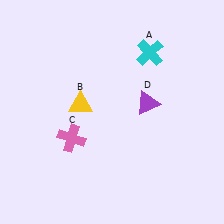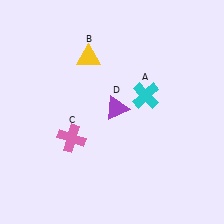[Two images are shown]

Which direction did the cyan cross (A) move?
The cyan cross (A) moved down.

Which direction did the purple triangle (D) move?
The purple triangle (D) moved left.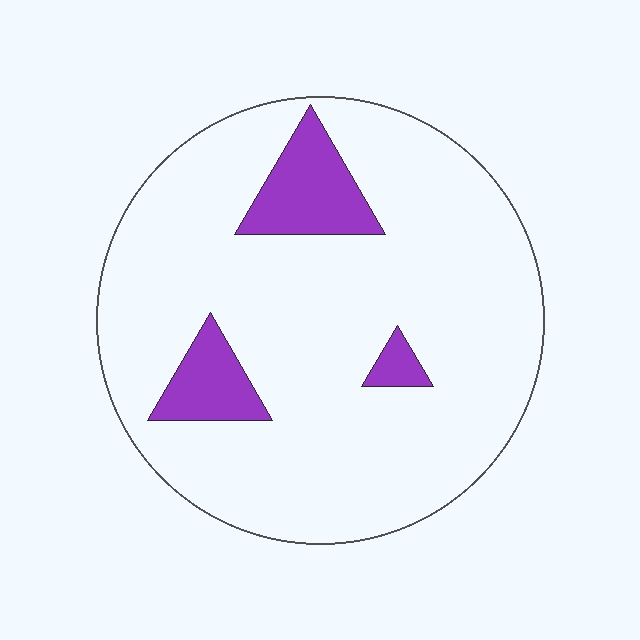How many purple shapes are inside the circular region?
3.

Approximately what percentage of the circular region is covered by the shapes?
Approximately 10%.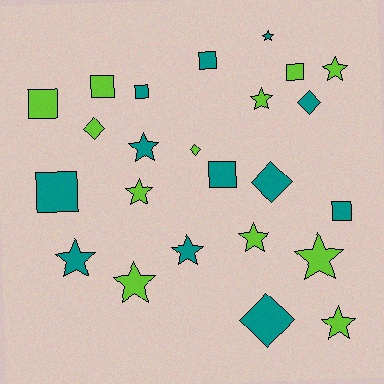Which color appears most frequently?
Teal, with 12 objects.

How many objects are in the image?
There are 24 objects.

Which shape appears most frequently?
Star, with 11 objects.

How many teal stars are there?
There are 4 teal stars.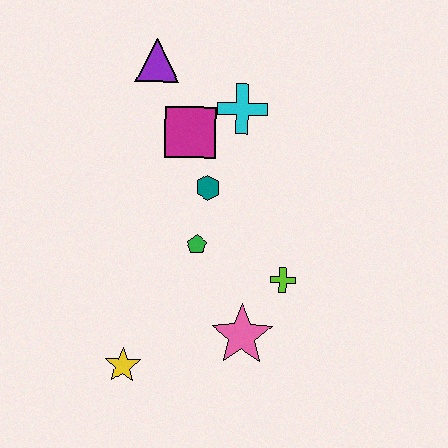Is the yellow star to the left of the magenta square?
Yes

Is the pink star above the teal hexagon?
No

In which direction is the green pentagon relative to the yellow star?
The green pentagon is above the yellow star.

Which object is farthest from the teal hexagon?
The yellow star is farthest from the teal hexagon.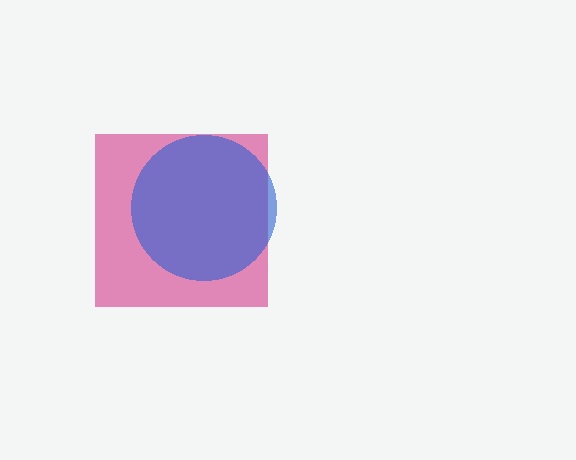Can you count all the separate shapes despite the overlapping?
Yes, there are 2 separate shapes.